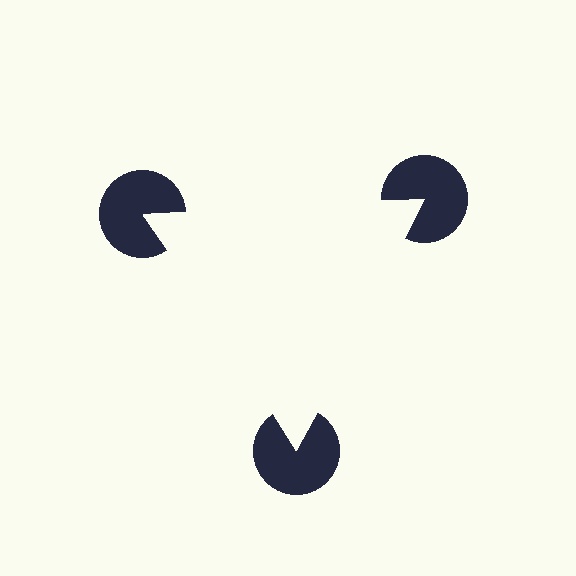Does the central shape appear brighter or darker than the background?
It typically appears slightly brighter than the background, even though no actual brightness change is drawn.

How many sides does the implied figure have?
3 sides.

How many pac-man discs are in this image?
There are 3 — one at each vertex of the illusory triangle.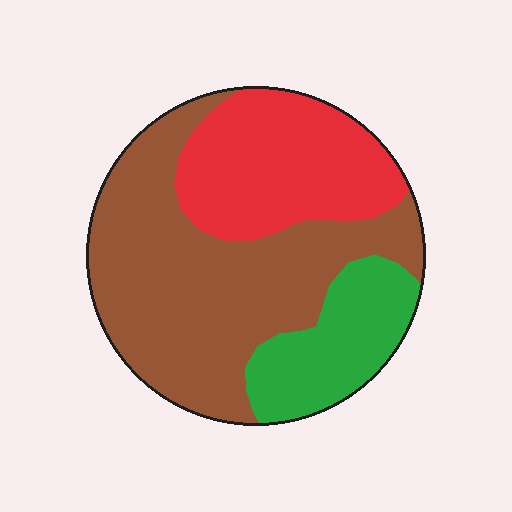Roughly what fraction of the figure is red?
Red takes up about one quarter (1/4) of the figure.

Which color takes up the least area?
Green, at roughly 20%.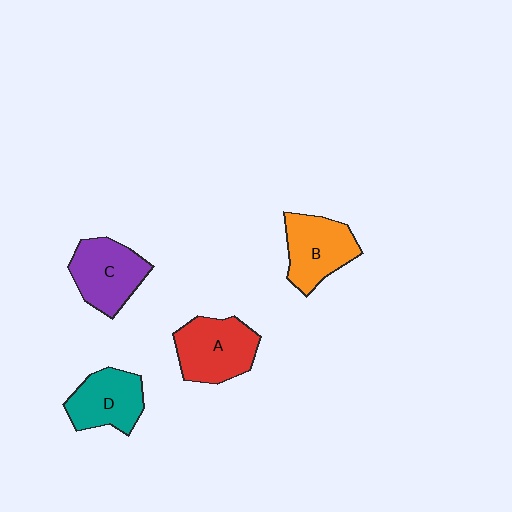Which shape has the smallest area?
Shape D (teal).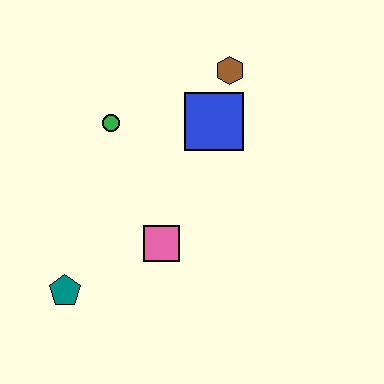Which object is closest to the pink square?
The teal pentagon is closest to the pink square.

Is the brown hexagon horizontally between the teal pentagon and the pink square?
No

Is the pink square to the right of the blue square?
No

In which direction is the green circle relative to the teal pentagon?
The green circle is above the teal pentagon.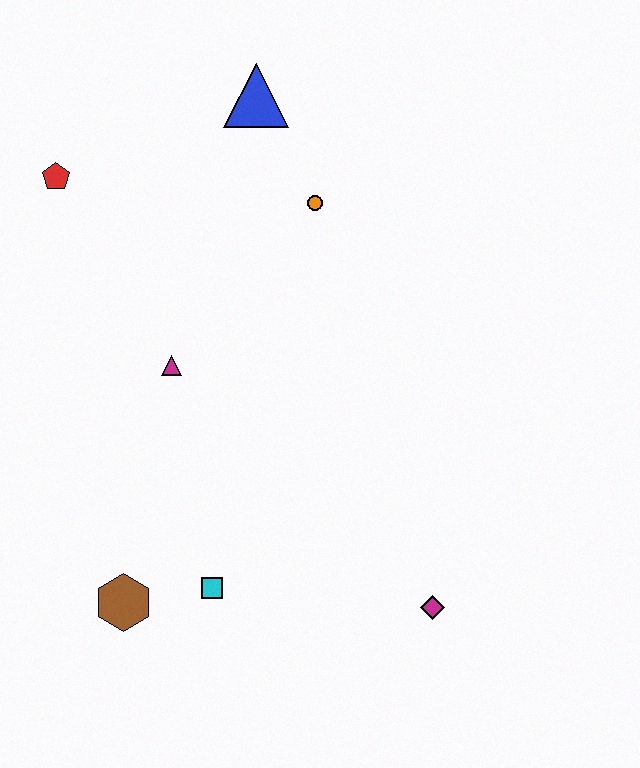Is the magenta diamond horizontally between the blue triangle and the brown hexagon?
No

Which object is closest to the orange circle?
The blue triangle is closest to the orange circle.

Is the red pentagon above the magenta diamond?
Yes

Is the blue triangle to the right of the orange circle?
No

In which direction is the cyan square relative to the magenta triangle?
The cyan square is below the magenta triangle.